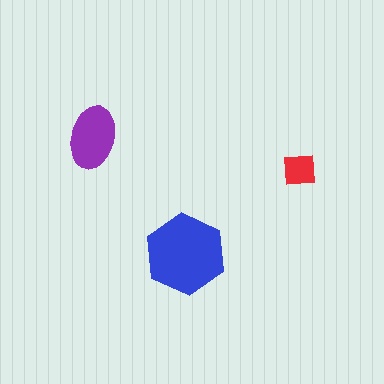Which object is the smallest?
The red square.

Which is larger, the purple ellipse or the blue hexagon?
The blue hexagon.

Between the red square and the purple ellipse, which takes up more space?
The purple ellipse.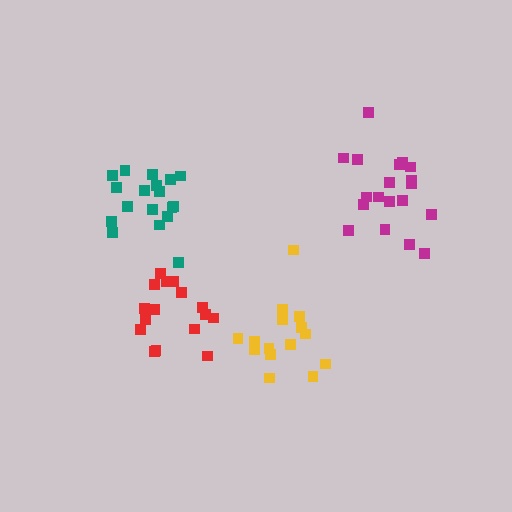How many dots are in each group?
Group 1: 16 dots, Group 2: 19 dots, Group 3: 18 dots, Group 4: 15 dots (68 total).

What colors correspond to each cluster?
The clusters are colored: red, magenta, teal, yellow.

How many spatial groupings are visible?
There are 4 spatial groupings.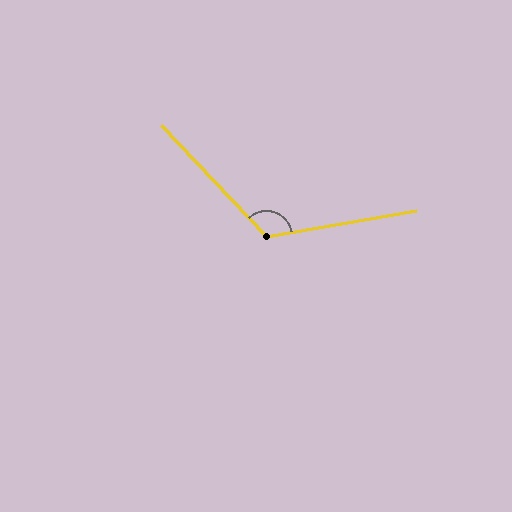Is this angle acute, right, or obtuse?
It is obtuse.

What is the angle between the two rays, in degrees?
Approximately 124 degrees.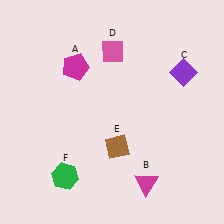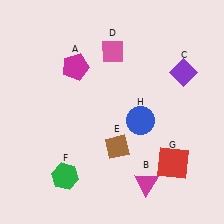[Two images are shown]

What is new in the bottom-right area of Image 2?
A red square (G) was added in the bottom-right area of Image 2.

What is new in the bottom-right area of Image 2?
A blue circle (H) was added in the bottom-right area of Image 2.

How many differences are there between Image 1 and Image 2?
There are 2 differences between the two images.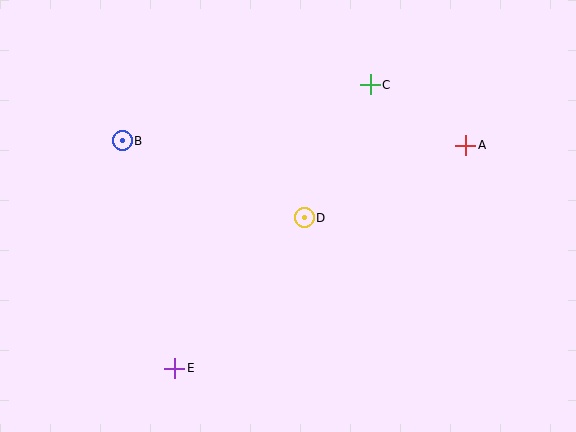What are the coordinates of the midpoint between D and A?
The midpoint between D and A is at (385, 182).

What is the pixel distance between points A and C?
The distance between A and C is 113 pixels.